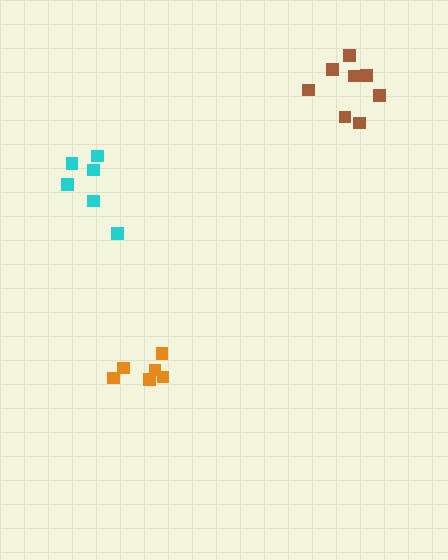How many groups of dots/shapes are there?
There are 3 groups.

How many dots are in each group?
Group 1: 8 dots, Group 2: 6 dots, Group 3: 6 dots (20 total).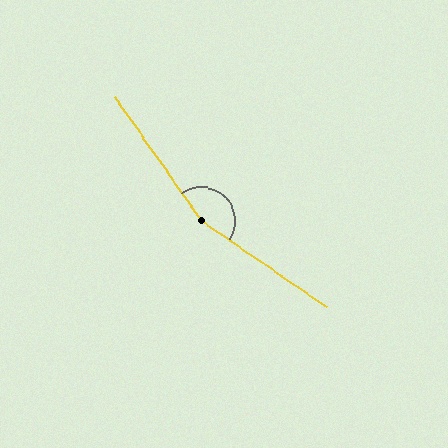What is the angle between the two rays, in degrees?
Approximately 159 degrees.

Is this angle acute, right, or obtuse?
It is obtuse.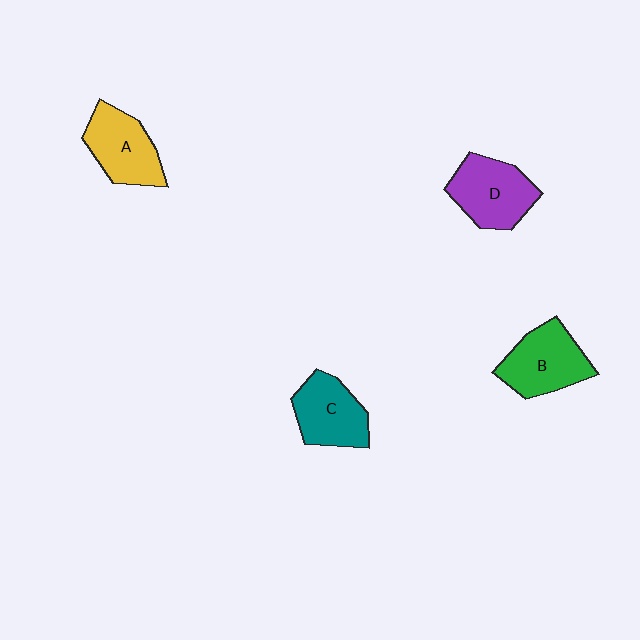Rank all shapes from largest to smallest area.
From largest to smallest: D (purple), B (green), A (yellow), C (teal).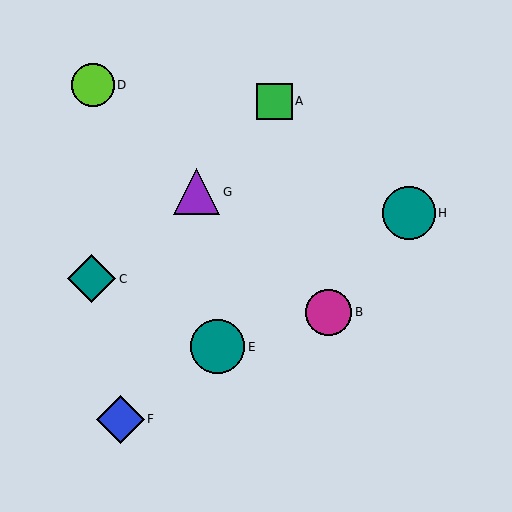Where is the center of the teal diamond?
The center of the teal diamond is at (92, 279).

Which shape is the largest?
The teal circle (labeled E) is the largest.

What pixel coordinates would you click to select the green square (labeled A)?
Click at (274, 101) to select the green square A.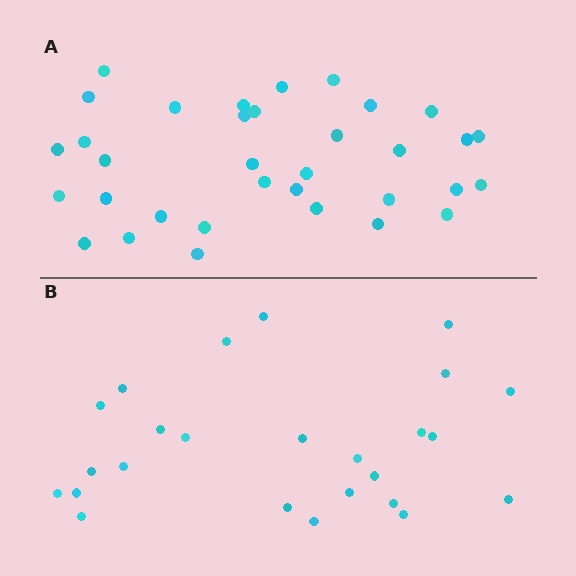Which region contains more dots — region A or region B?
Region A (the top region) has more dots.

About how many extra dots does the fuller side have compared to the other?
Region A has roughly 8 or so more dots than region B.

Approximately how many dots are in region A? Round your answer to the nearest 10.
About 30 dots. (The exact count is 34, which rounds to 30.)